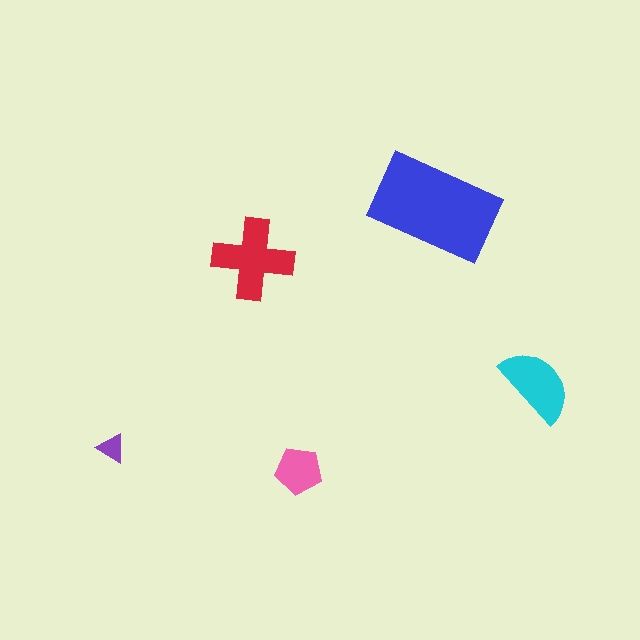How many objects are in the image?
There are 5 objects in the image.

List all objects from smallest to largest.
The purple triangle, the pink pentagon, the cyan semicircle, the red cross, the blue rectangle.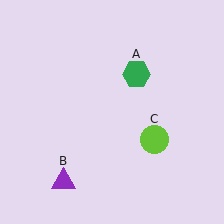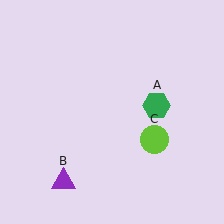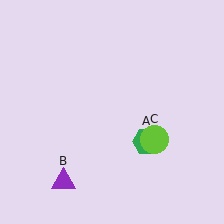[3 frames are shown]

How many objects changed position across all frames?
1 object changed position: green hexagon (object A).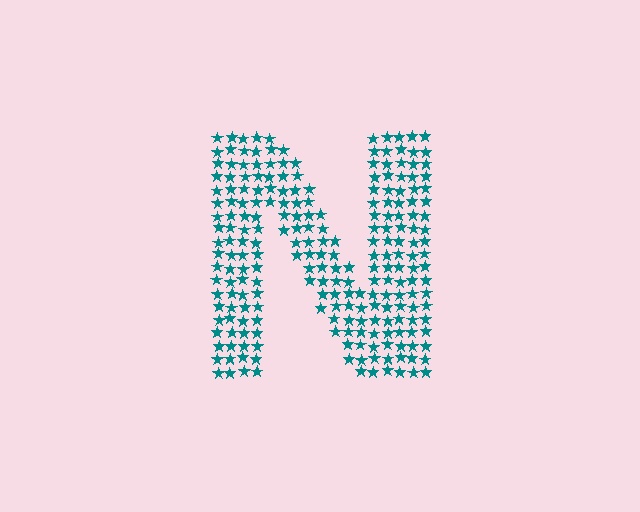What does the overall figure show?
The overall figure shows the letter N.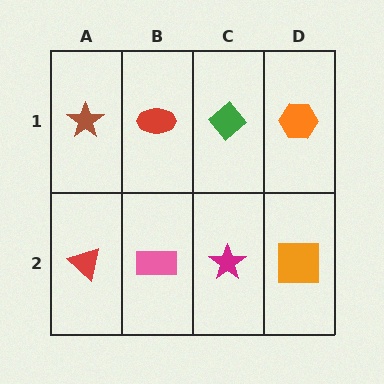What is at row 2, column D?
An orange square.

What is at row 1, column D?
An orange hexagon.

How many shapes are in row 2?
4 shapes.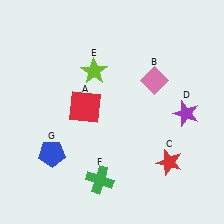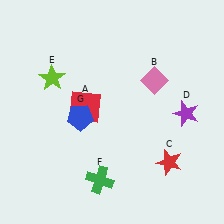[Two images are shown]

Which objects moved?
The objects that moved are: the lime star (E), the blue pentagon (G).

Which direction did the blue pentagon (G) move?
The blue pentagon (G) moved up.